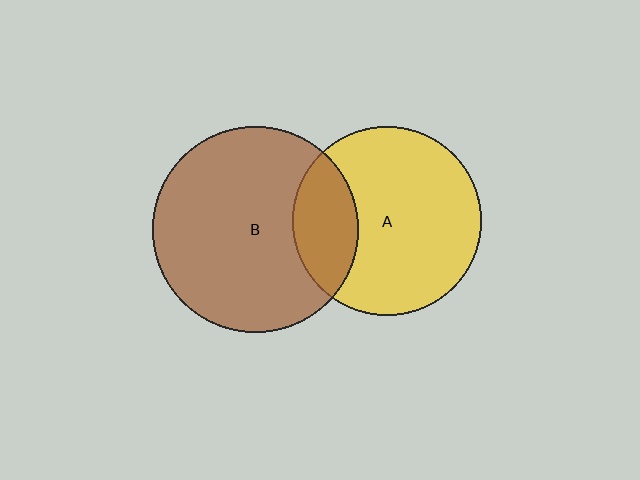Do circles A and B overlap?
Yes.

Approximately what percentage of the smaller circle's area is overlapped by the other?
Approximately 25%.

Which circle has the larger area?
Circle B (brown).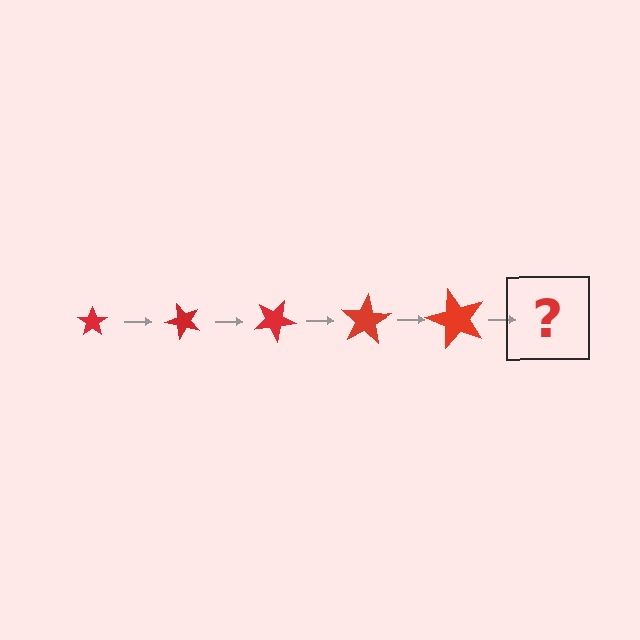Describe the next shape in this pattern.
It should be a star, larger than the previous one and rotated 250 degrees from the start.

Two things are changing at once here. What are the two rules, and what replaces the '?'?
The two rules are that the star grows larger each step and it rotates 50 degrees each step. The '?' should be a star, larger than the previous one and rotated 250 degrees from the start.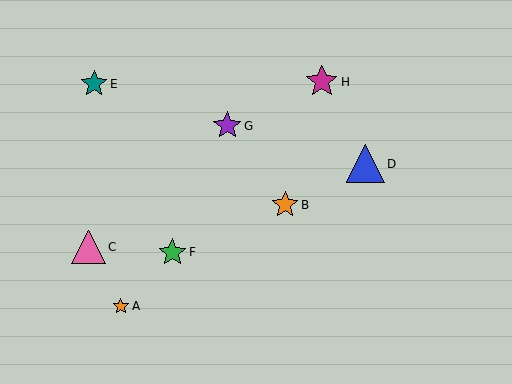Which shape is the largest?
The blue triangle (labeled D) is the largest.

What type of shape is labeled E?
Shape E is a teal star.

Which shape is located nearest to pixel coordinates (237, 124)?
The purple star (labeled G) at (227, 126) is nearest to that location.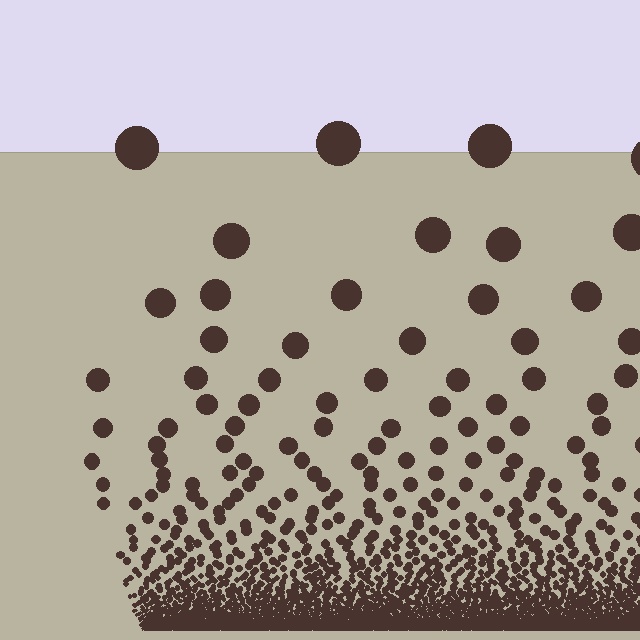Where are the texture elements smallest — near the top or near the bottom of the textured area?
Near the bottom.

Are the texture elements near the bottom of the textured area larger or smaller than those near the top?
Smaller. The gradient is inverted — elements near the bottom are smaller and denser.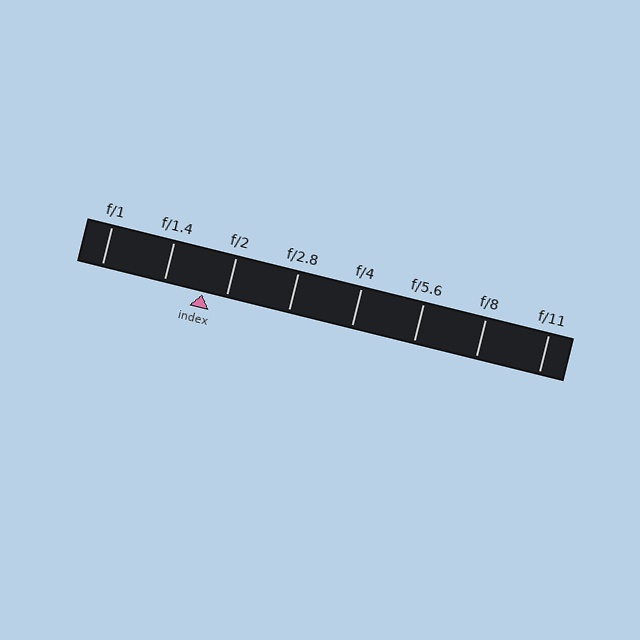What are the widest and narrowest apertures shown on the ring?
The widest aperture shown is f/1 and the narrowest is f/11.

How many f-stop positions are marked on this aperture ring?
There are 8 f-stop positions marked.